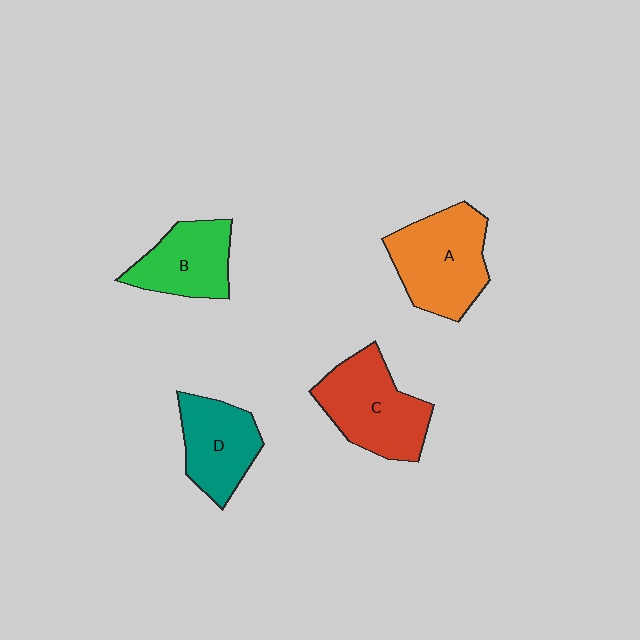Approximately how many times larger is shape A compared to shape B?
Approximately 1.4 times.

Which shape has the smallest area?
Shape B (green).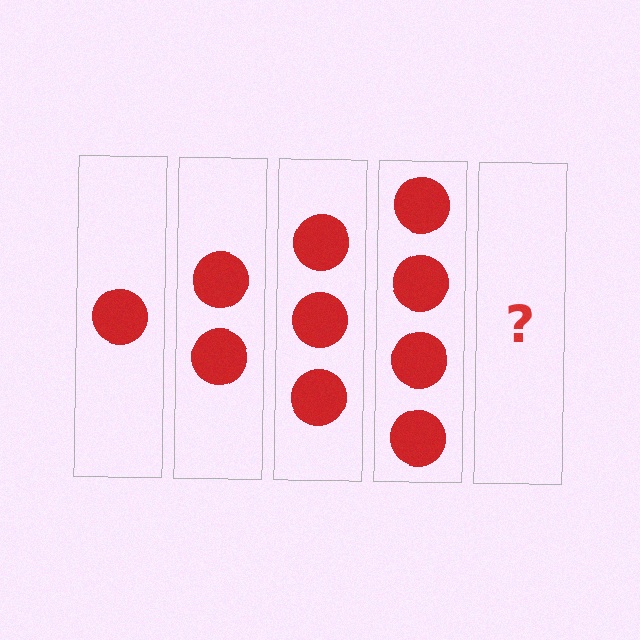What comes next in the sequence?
The next element should be 5 circles.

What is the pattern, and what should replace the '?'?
The pattern is that each step adds one more circle. The '?' should be 5 circles.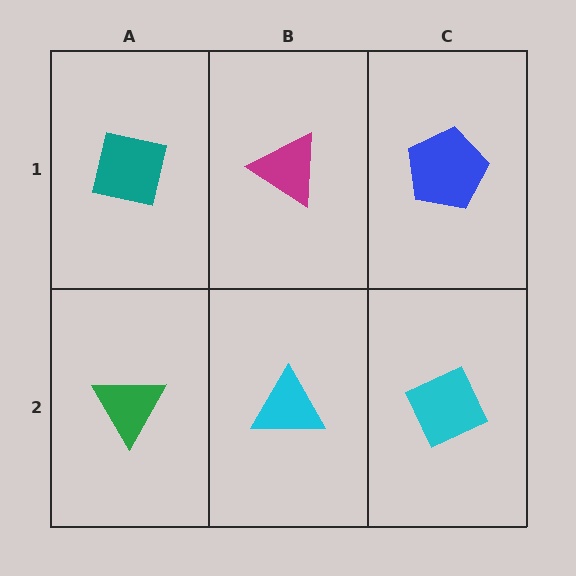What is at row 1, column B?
A magenta triangle.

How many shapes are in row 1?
3 shapes.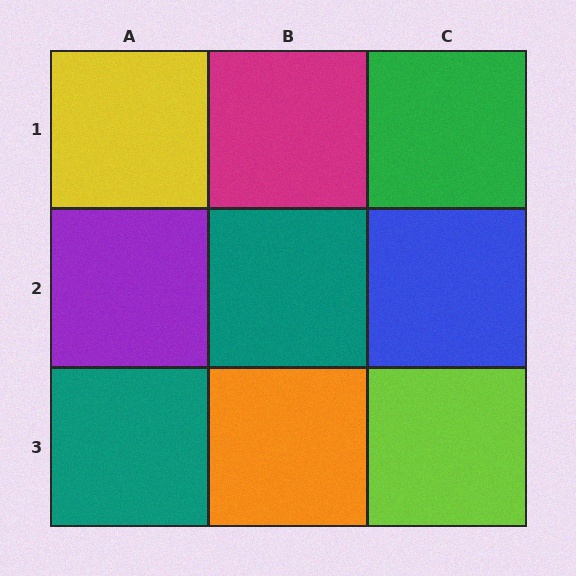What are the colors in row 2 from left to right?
Purple, teal, blue.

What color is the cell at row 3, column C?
Lime.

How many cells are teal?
2 cells are teal.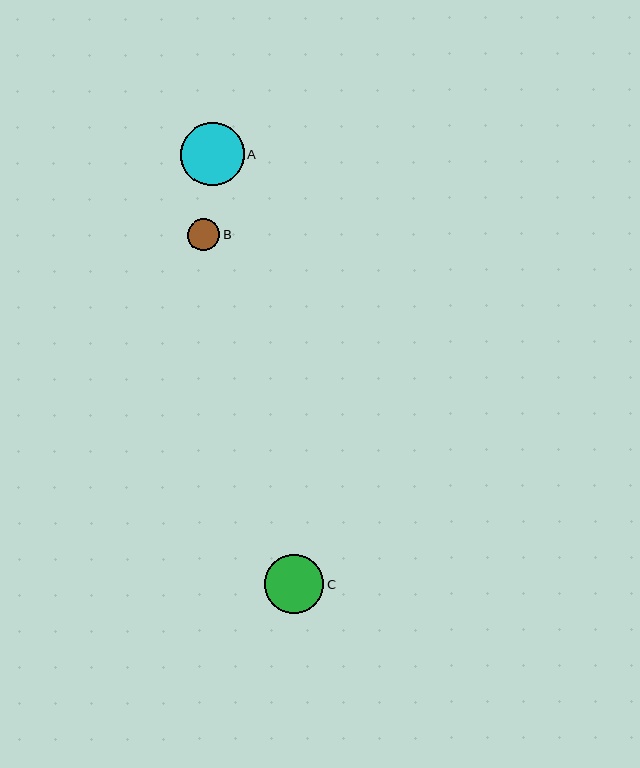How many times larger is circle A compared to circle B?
Circle A is approximately 2.0 times the size of circle B.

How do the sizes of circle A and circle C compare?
Circle A and circle C are approximately the same size.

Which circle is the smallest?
Circle B is the smallest with a size of approximately 32 pixels.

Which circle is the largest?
Circle A is the largest with a size of approximately 63 pixels.